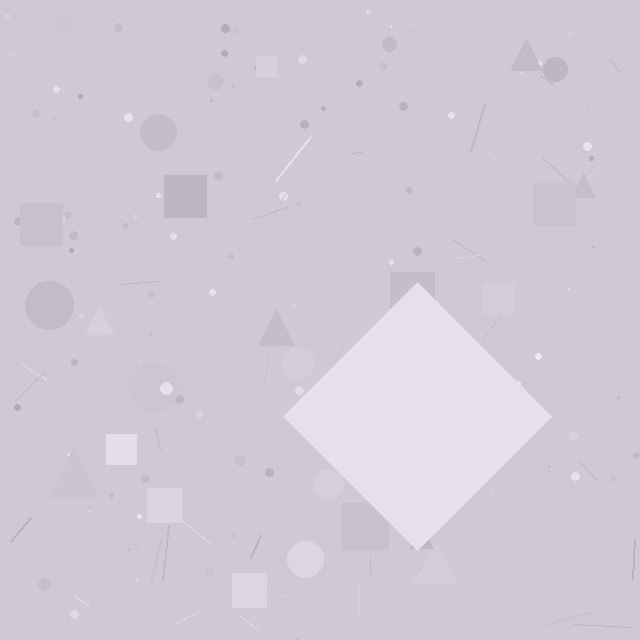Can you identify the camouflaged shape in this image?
The camouflaged shape is a diamond.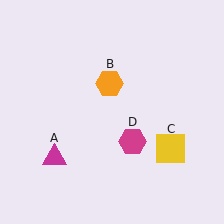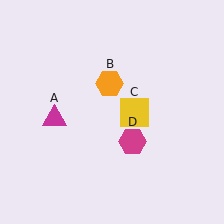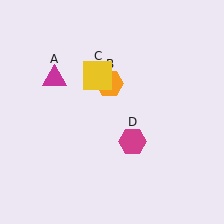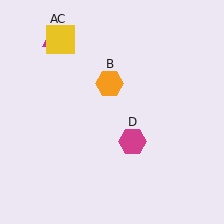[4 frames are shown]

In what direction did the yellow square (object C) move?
The yellow square (object C) moved up and to the left.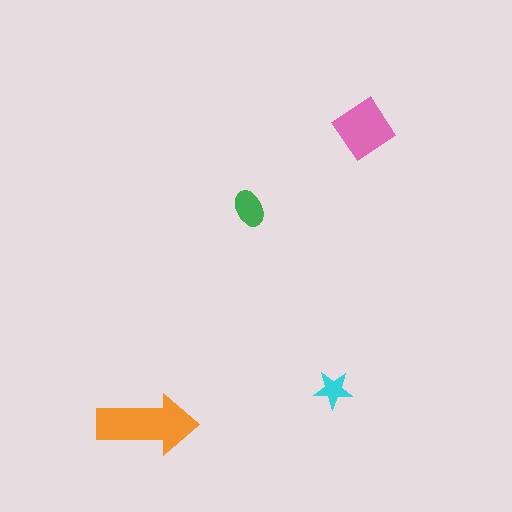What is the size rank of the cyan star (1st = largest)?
4th.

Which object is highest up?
The pink diamond is topmost.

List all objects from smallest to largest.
The cyan star, the green ellipse, the pink diamond, the orange arrow.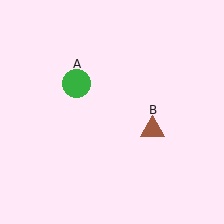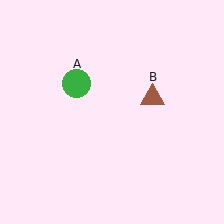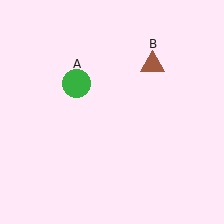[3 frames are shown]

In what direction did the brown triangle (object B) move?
The brown triangle (object B) moved up.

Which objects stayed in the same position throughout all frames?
Green circle (object A) remained stationary.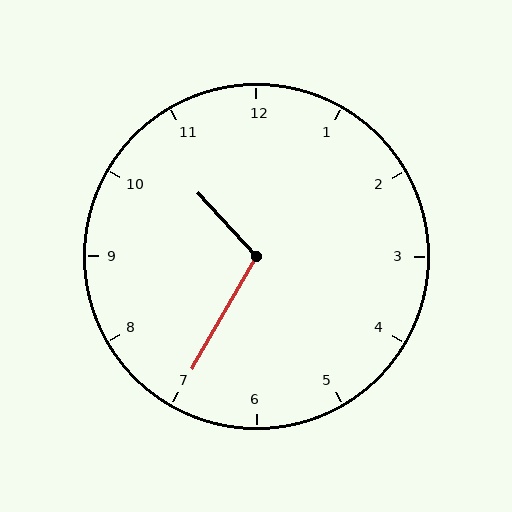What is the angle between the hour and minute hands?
Approximately 108 degrees.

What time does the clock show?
10:35.